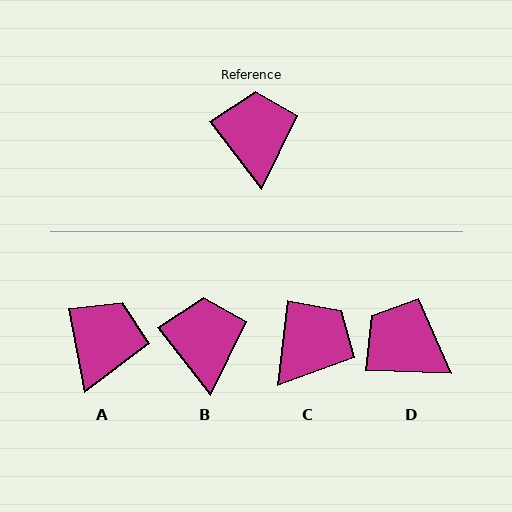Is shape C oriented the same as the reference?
No, it is off by about 44 degrees.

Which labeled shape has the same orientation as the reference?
B.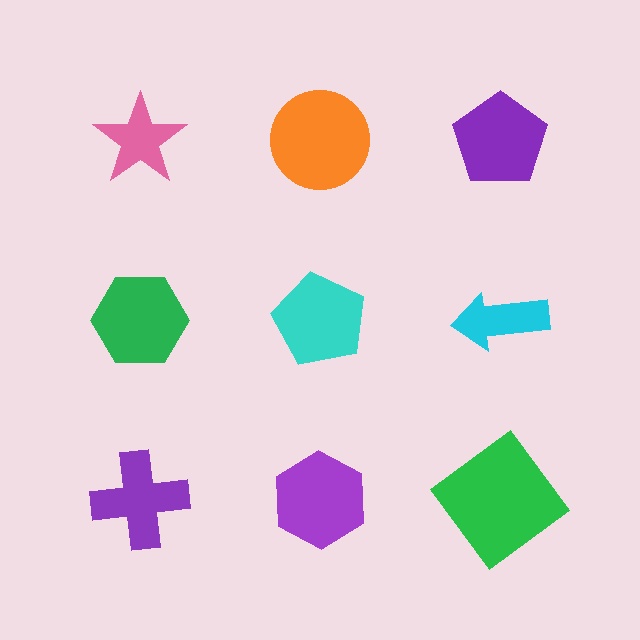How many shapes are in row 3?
3 shapes.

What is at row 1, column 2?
An orange circle.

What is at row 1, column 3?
A purple pentagon.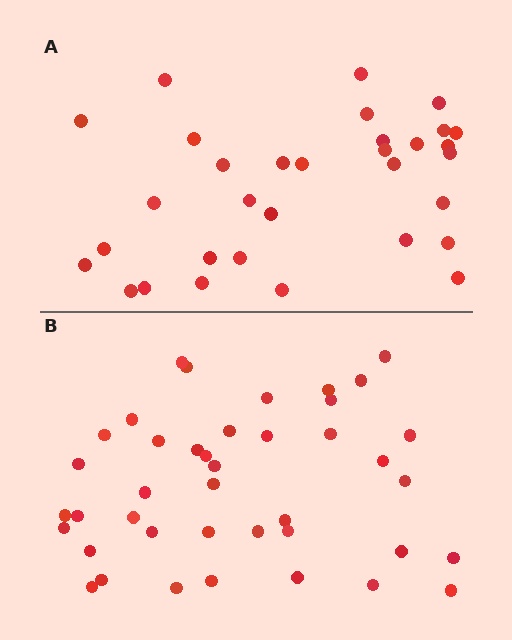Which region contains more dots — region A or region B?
Region B (the bottom region) has more dots.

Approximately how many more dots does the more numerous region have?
Region B has roughly 8 or so more dots than region A.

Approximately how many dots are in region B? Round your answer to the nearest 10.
About 40 dots. (The exact count is 41, which rounds to 40.)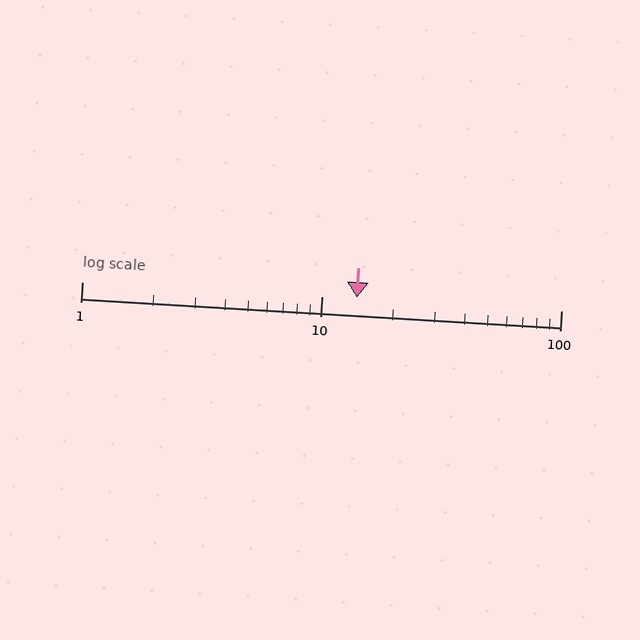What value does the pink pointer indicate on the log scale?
The pointer indicates approximately 14.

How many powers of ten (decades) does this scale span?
The scale spans 2 decades, from 1 to 100.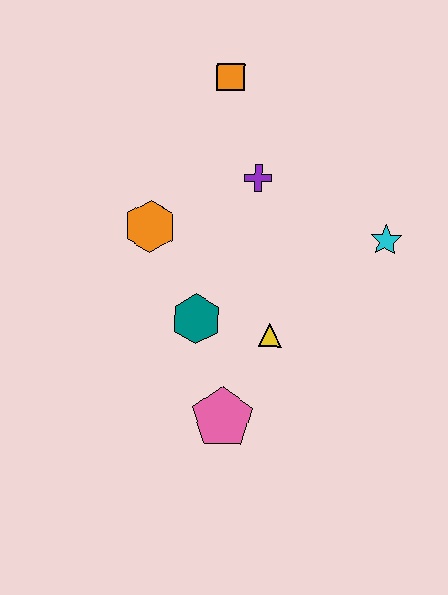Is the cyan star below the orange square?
Yes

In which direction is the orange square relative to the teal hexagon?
The orange square is above the teal hexagon.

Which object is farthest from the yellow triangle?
The orange square is farthest from the yellow triangle.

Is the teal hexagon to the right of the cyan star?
No